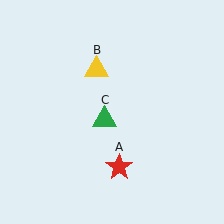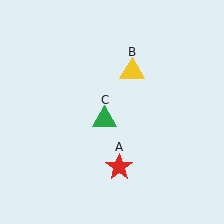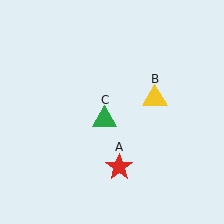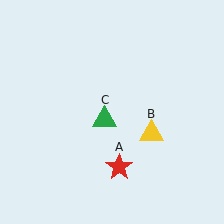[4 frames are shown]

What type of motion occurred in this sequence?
The yellow triangle (object B) rotated clockwise around the center of the scene.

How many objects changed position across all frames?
1 object changed position: yellow triangle (object B).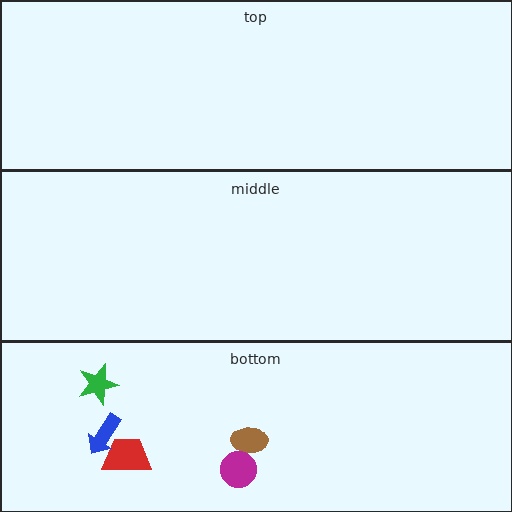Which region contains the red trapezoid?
The bottom region.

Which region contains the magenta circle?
The bottom region.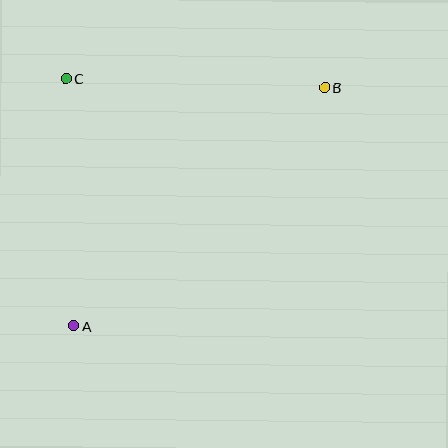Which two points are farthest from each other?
Points A and B are farthest from each other.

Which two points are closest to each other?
Points A and C are closest to each other.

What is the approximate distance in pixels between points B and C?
The distance between B and C is approximately 259 pixels.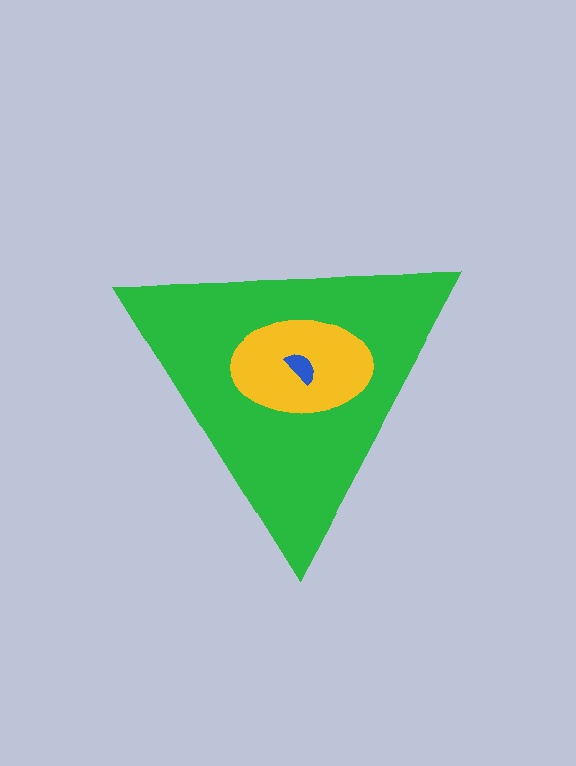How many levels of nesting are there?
3.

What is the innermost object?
The blue semicircle.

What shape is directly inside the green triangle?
The yellow ellipse.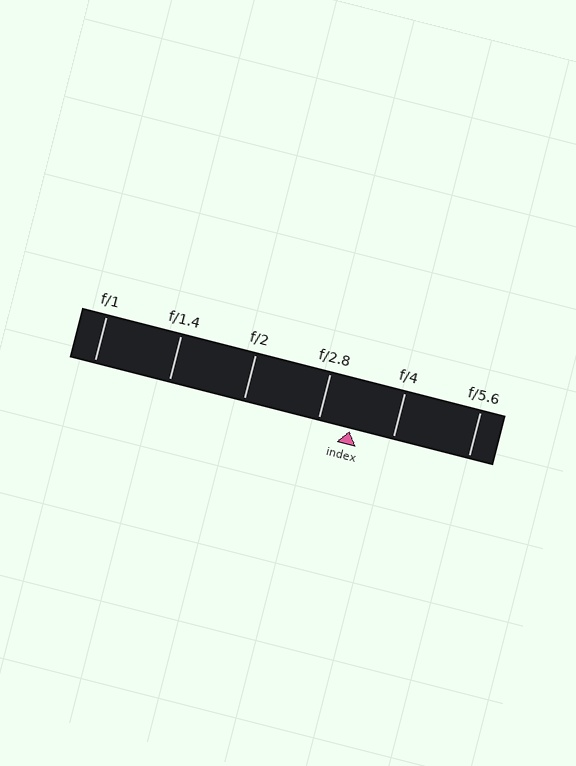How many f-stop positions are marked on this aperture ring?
There are 6 f-stop positions marked.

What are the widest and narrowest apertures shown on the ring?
The widest aperture shown is f/1 and the narrowest is f/5.6.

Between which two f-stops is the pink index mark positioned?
The index mark is between f/2.8 and f/4.